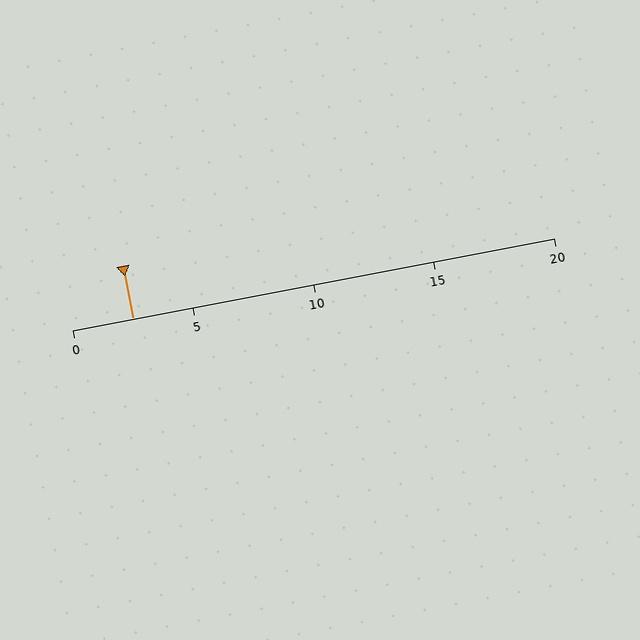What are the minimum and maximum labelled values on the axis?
The axis runs from 0 to 20.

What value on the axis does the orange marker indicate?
The marker indicates approximately 2.5.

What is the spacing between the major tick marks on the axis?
The major ticks are spaced 5 apart.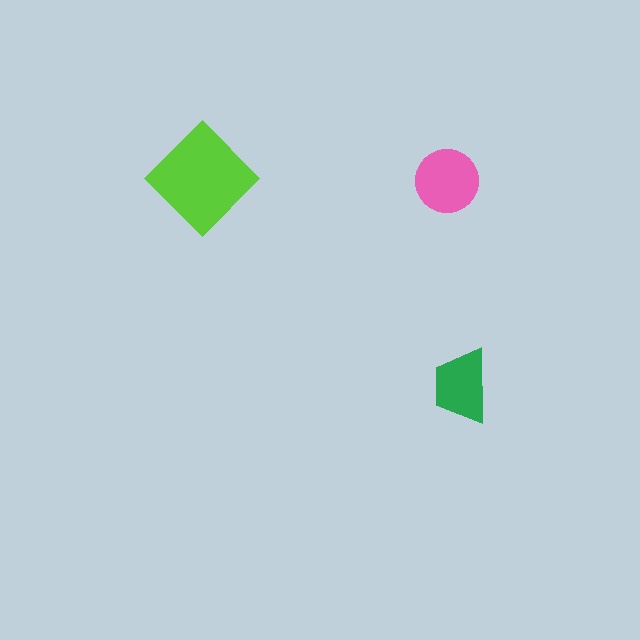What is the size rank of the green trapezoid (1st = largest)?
3rd.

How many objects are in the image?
There are 3 objects in the image.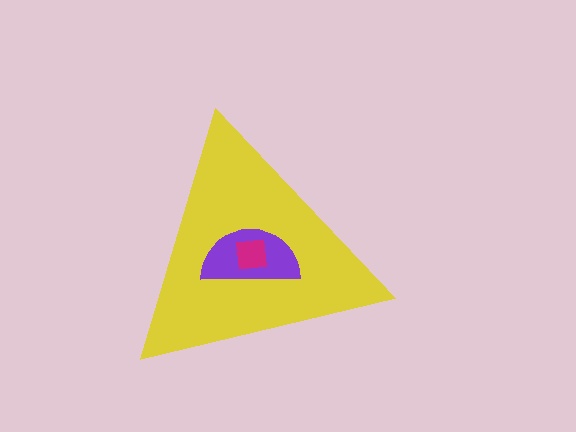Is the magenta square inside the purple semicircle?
Yes.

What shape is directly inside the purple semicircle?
The magenta square.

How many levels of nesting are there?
3.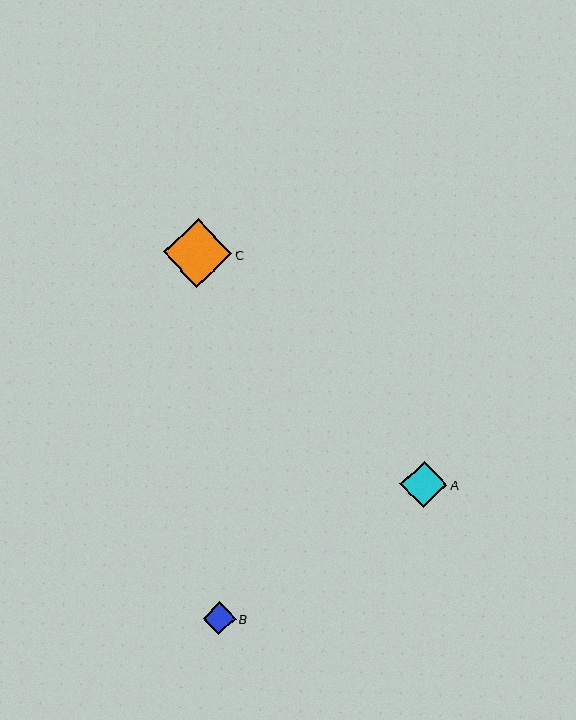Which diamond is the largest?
Diamond C is the largest with a size of approximately 69 pixels.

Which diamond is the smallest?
Diamond B is the smallest with a size of approximately 32 pixels.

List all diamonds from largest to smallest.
From largest to smallest: C, A, B.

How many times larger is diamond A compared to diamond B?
Diamond A is approximately 1.4 times the size of diamond B.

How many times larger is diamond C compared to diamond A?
Diamond C is approximately 1.5 times the size of diamond A.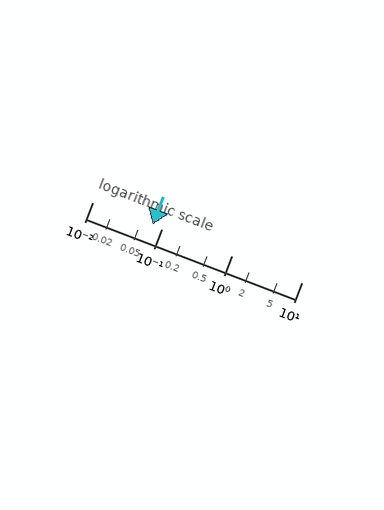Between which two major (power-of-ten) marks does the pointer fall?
The pointer is between 0.01 and 0.1.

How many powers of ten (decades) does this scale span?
The scale spans 3 decades, from 0.01 to 10.